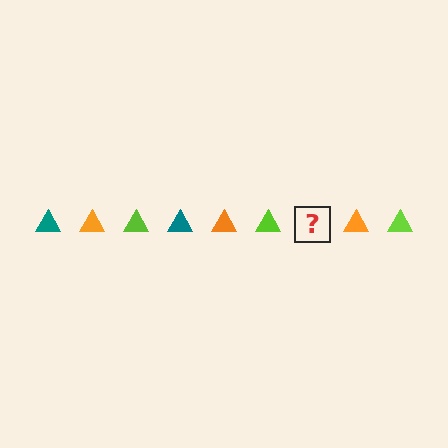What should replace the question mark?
The question mark should be replaced with a teal triangle.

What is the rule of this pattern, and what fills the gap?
The rule is that the pattern cycles through teal, orange, lime triangles. The gap should be filled with a teal triangle.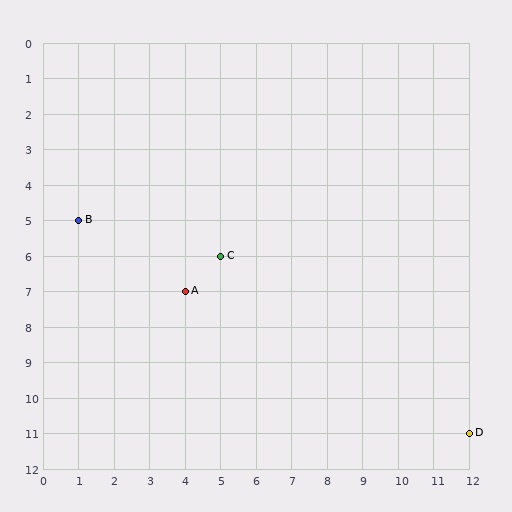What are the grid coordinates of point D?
Point D is at grid coordinates (12, 11).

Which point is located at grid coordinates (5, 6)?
Point C is at (5, 6).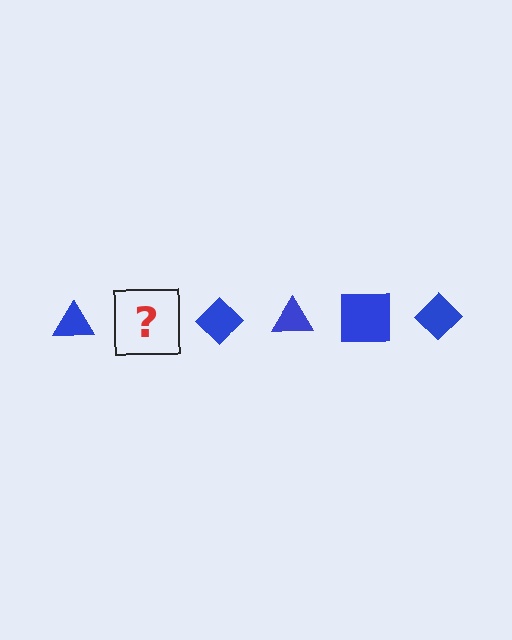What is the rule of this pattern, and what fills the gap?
The rule is that the pattern cycles through triangle, square, diamond shapes in blue. The gap should be filled with a blue square.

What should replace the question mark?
The question mark should be replaced with a blue square.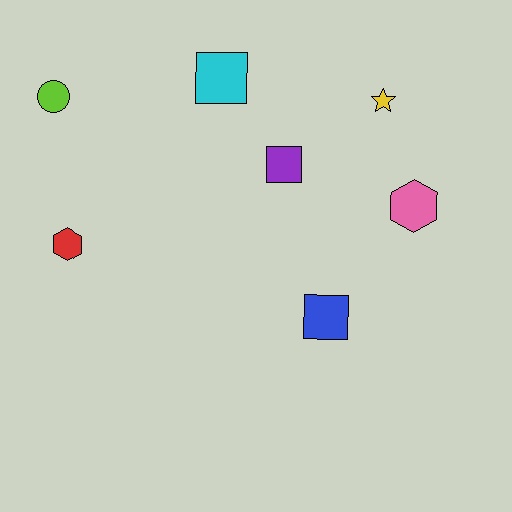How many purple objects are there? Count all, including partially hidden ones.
There is 1 purple object.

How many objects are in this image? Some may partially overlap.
There are 7 objects.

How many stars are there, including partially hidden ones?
There is 1 star.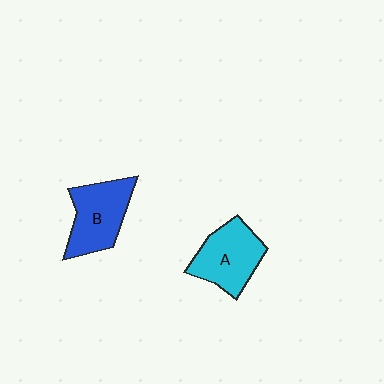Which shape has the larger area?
Shape B (blue).